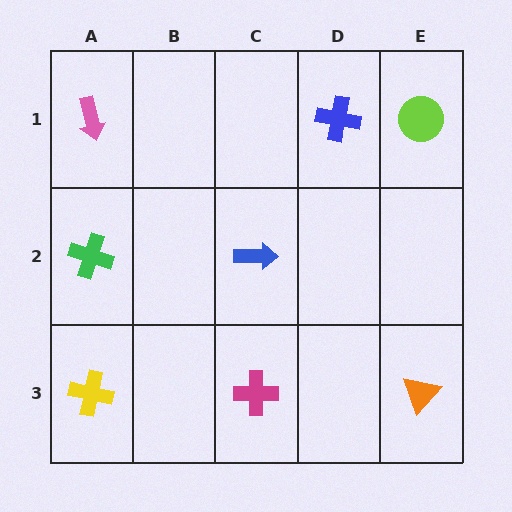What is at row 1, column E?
A lime circle.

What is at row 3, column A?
A yellow cross.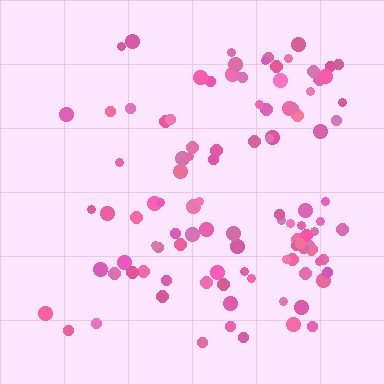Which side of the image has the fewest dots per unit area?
The left.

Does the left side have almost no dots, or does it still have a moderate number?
Still a moderate number, just noticeably fewer than the right.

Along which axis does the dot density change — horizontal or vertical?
Horizontal.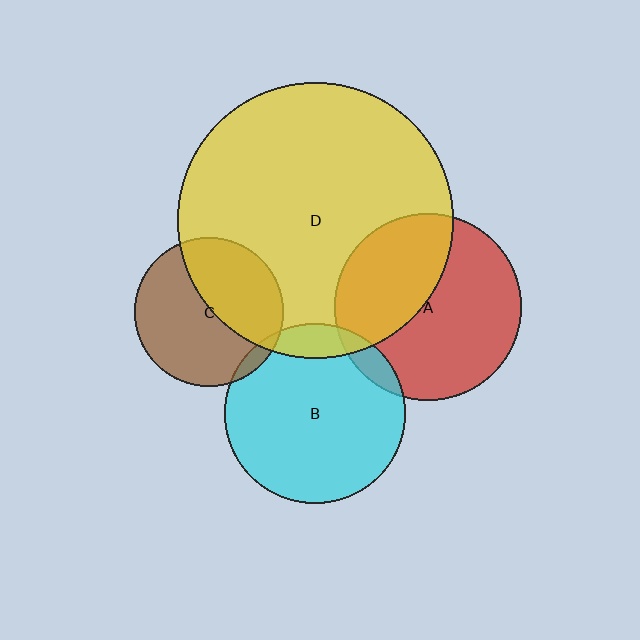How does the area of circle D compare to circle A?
Approximately 2.2 times.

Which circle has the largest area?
Circle D (yellow).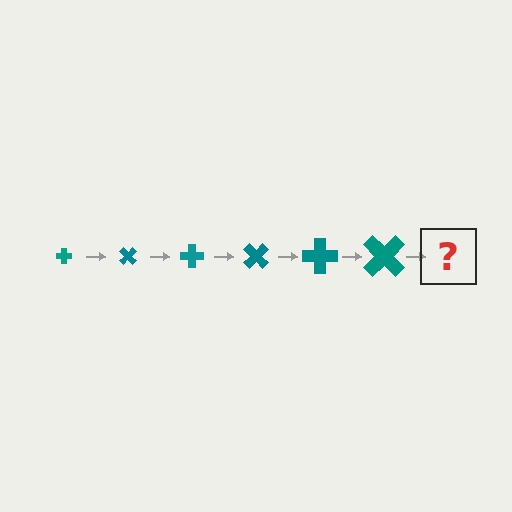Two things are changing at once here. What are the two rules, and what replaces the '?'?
The two rules are that the cross grows larger each step and it rotates 45 degrees each step. The '?' should be a cross, larger than the previous one and rotated 270 degrees from the start.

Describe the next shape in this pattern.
It should be a cross, larger than the previous one and rotated 270 degrees from the start.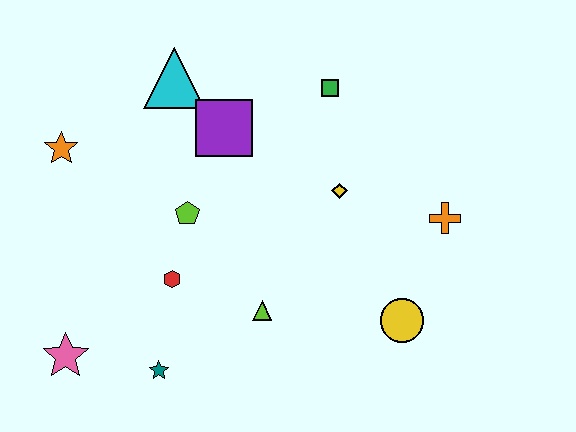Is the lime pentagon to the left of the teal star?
No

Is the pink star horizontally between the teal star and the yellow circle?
No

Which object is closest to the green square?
The yellow diamond is closest to the green square.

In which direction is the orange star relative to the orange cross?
The orange star is to the left of the orange cross.